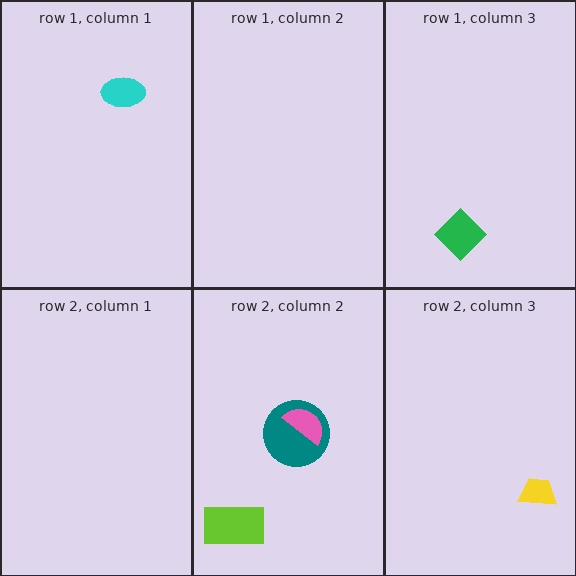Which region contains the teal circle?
The row 2, column 2 region.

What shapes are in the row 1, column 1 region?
The cyan ellipse.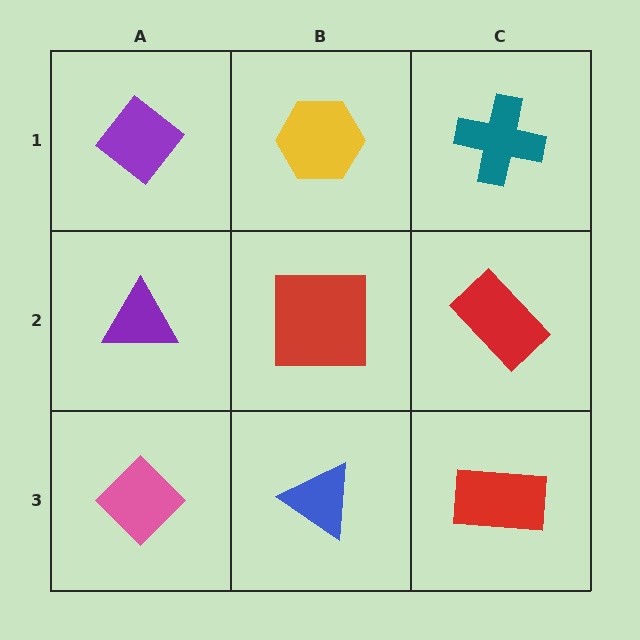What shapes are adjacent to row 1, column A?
A purple triangle (row 2, column A), a yellow hexagon (row 1, column B).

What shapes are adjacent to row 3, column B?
A red square (row 2, column B), a pink diamond (row 3, column A), a red rectangle (row 3, column C).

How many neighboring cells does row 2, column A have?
3.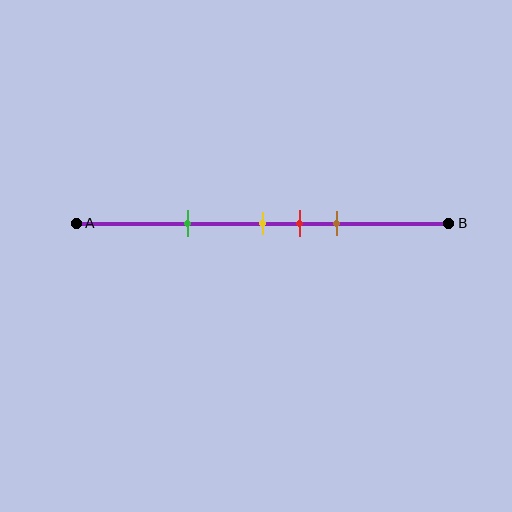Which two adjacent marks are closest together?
The yellow and red marks are the closest adjacent pair.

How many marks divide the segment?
There are 4 marks dividing the segment.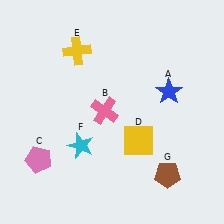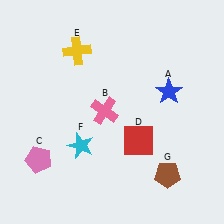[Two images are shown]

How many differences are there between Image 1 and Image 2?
There is 1 difference between the two images.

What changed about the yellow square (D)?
In Image 1, D is yellow. In Image 2, it changed to red.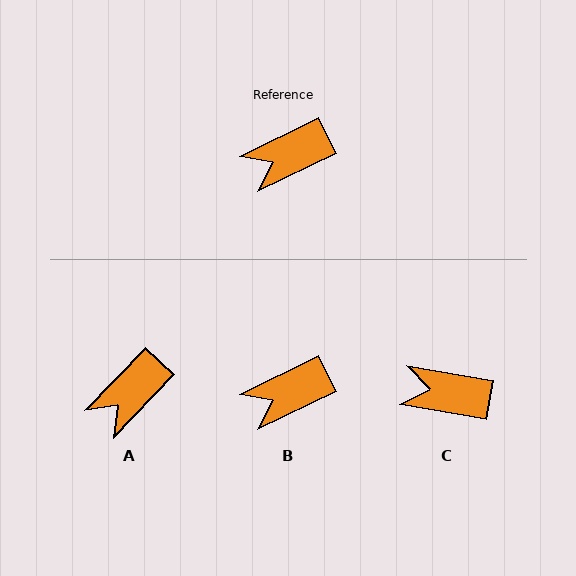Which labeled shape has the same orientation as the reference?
B.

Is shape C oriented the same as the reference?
No, it is off by about 36 degrees.